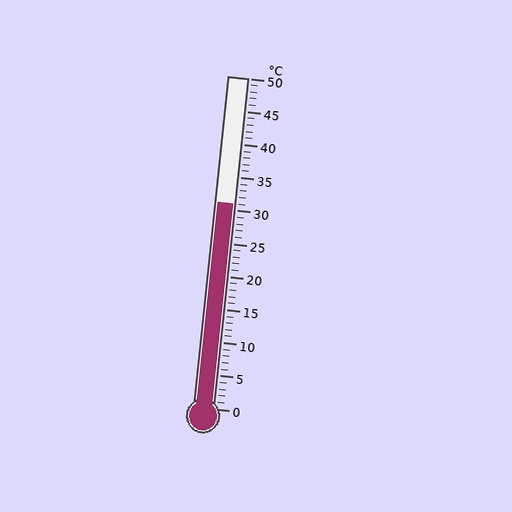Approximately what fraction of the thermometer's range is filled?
The thermometer is filled to approximately 60% of its range.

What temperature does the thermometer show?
The thermometer shows approximately 31°C.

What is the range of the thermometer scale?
The thermometer scale ranges from 0°C to 50°C.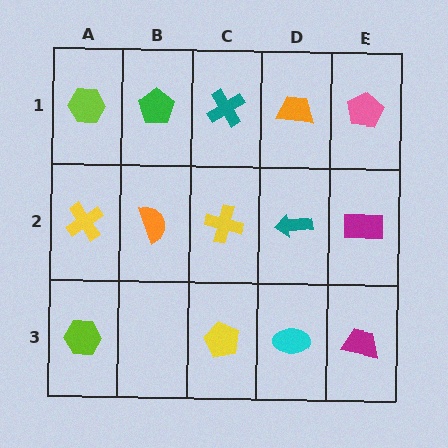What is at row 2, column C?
A yellow cross.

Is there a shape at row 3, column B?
No, that cell is empty.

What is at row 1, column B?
A green pentagon.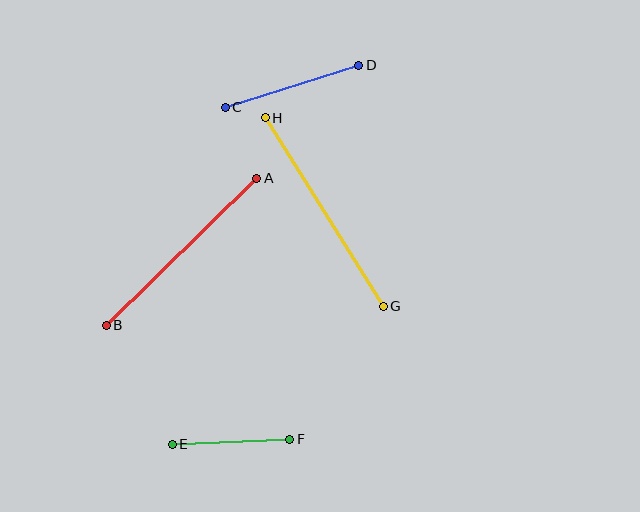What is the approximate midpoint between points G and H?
The midpoint is at approximately (324, 212) pixels.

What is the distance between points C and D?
The distance is approximately 140 pixels.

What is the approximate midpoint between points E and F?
The midpoint is at approximately (231, 442) pixels.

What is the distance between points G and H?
The distance is approximately 222 pixels.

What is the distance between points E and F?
The distance is approximately 117 pixels.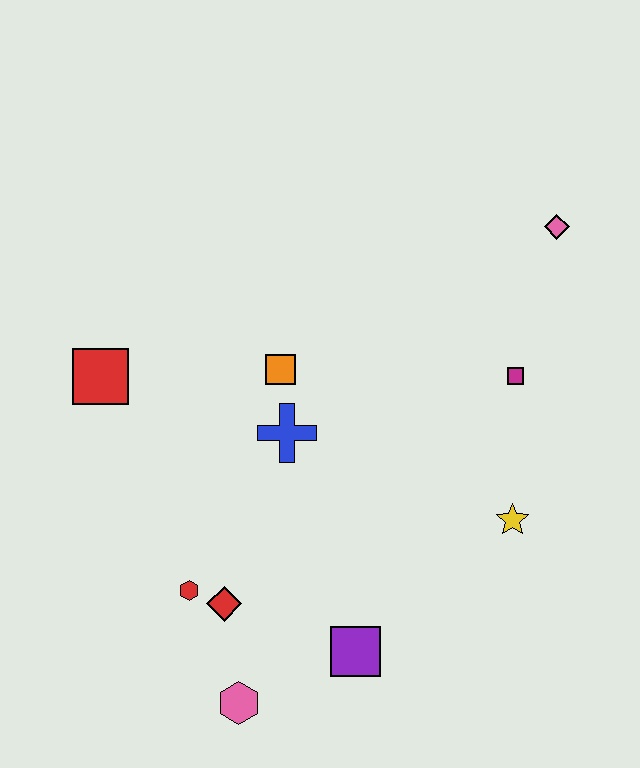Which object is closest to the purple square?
The pink hexagon is closest to the purple square.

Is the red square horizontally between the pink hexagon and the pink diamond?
No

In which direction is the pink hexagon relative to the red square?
The pink hexagon is below the red square.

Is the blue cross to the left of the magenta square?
Yes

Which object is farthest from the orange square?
The pink hexagon is farthest from the orange square.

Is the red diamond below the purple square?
No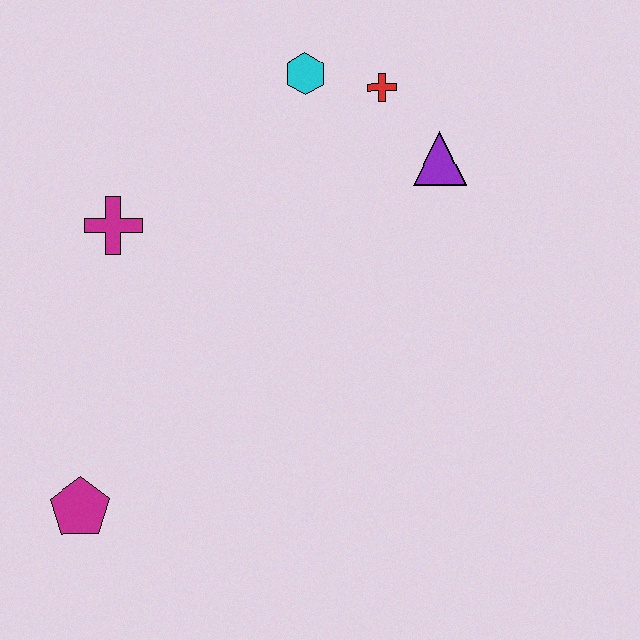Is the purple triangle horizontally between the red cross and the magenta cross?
No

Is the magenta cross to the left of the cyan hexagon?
Yes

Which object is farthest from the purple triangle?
The magenta pentagon is farthest from the purple triangle.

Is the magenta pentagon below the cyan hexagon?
Yes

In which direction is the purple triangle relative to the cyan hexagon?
The purple triangle is to the right of the cyan hexagon.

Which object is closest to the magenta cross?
The cyan hexagon is closest to the magenta cross.